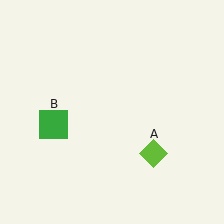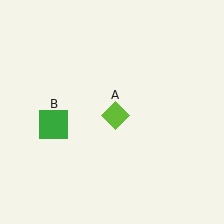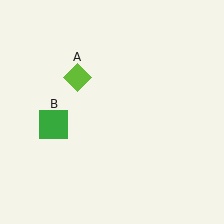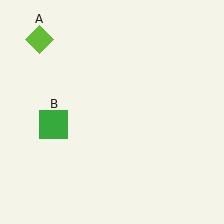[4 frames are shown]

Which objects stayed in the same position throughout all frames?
Green square (object B) remained stationary.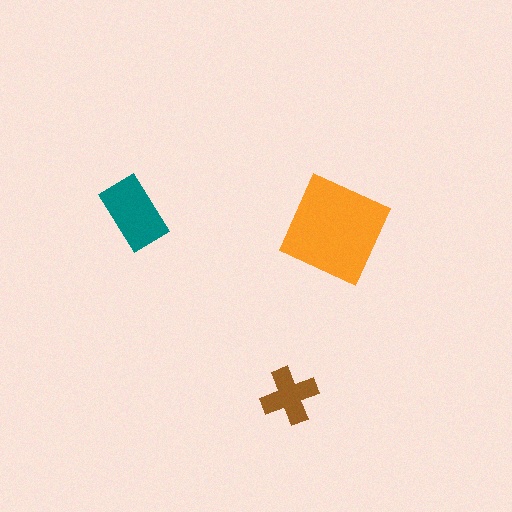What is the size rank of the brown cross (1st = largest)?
3rd.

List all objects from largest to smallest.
The orange square, the teal rectangle, the brown cross.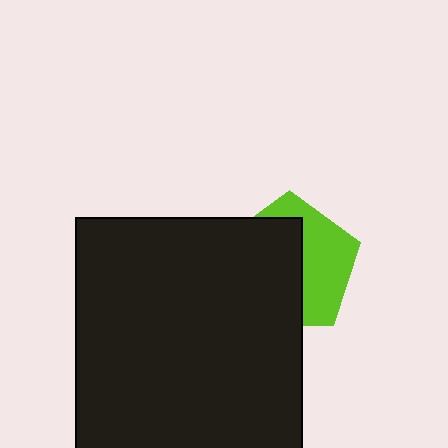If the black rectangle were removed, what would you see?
You would see the complete lime pentagon.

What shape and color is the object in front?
The object in front is a black rectangle.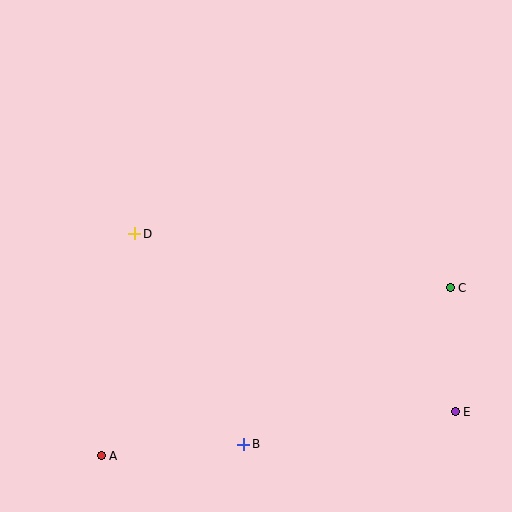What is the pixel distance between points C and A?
The distance between C and A is 387 pixels.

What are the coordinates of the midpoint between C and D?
The midpoint between C and D is at (293, 261).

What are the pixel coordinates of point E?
Point E is at (455, 412).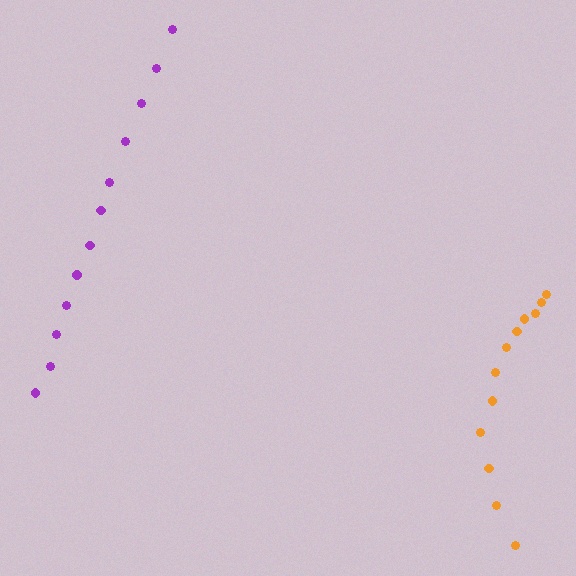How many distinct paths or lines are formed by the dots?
There are 2 distinct paths.